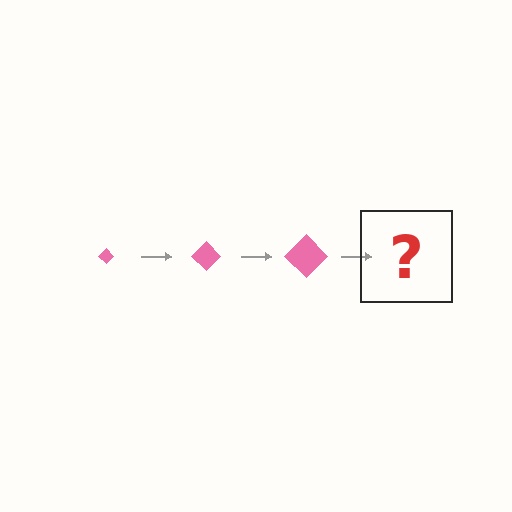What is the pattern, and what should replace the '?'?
The pattern is that the diamond gets progressively larger each step. The '?' should be a pink diamond, larger than the previous one.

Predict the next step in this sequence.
The next step is a pink diamond, larger than the previous one.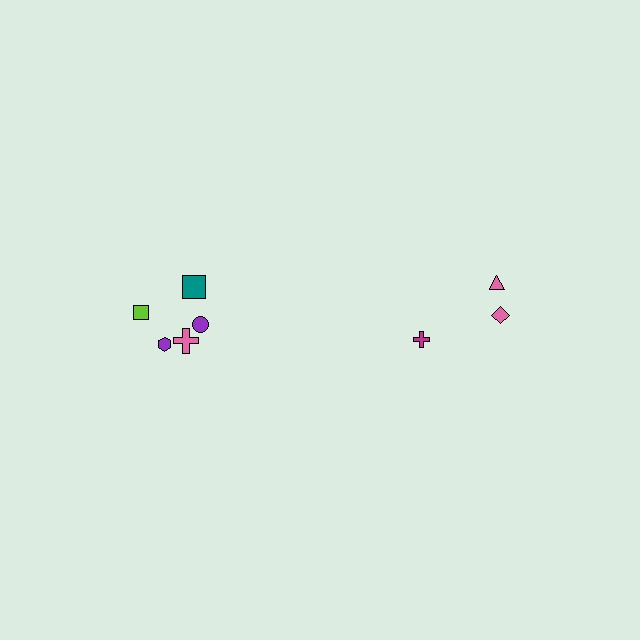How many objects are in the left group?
There are 5 objects.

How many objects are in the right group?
There are 3 objects.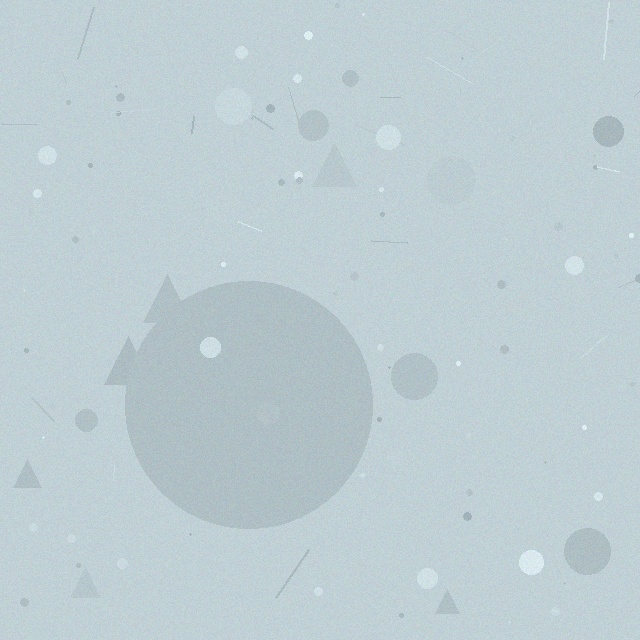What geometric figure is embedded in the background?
A circle is embedded in the background.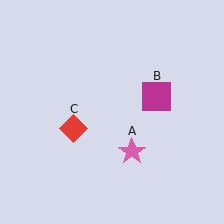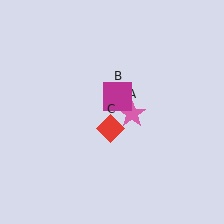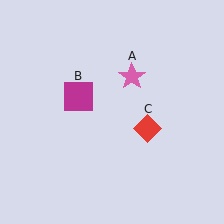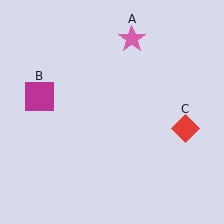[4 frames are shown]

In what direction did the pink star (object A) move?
The pink star (object A) moved up.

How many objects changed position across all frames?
3 objects changed position: pink star (object A), magenta square (object B), red diamond (object C).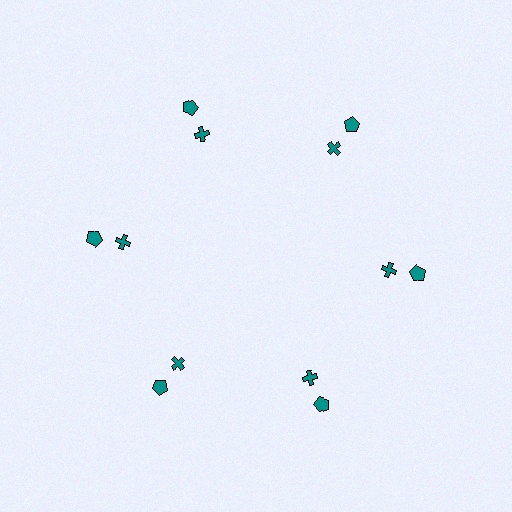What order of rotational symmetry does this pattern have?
This pattern has 6-fold rotational symmetry.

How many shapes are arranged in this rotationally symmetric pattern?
There are 12 shapes, arranged in 6 groups of 2.